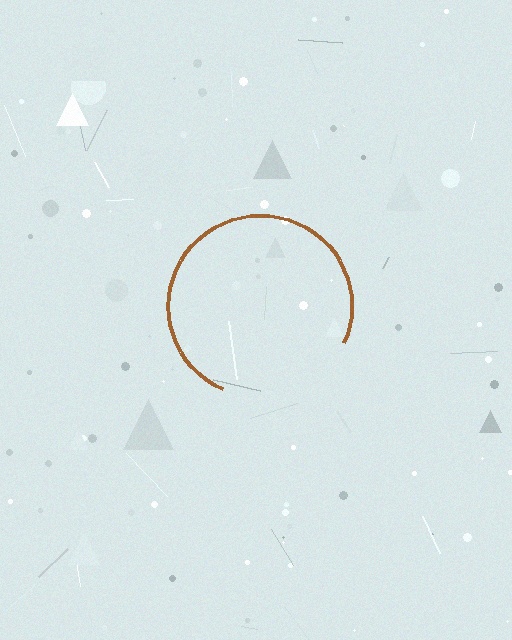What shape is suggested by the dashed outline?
The dashed outline suggests a circle.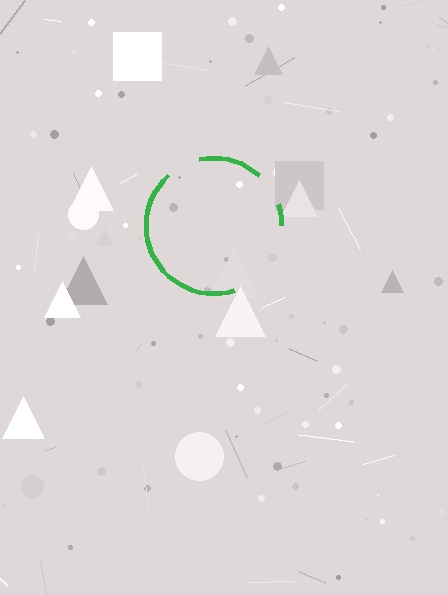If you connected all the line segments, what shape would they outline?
They would outline a circle.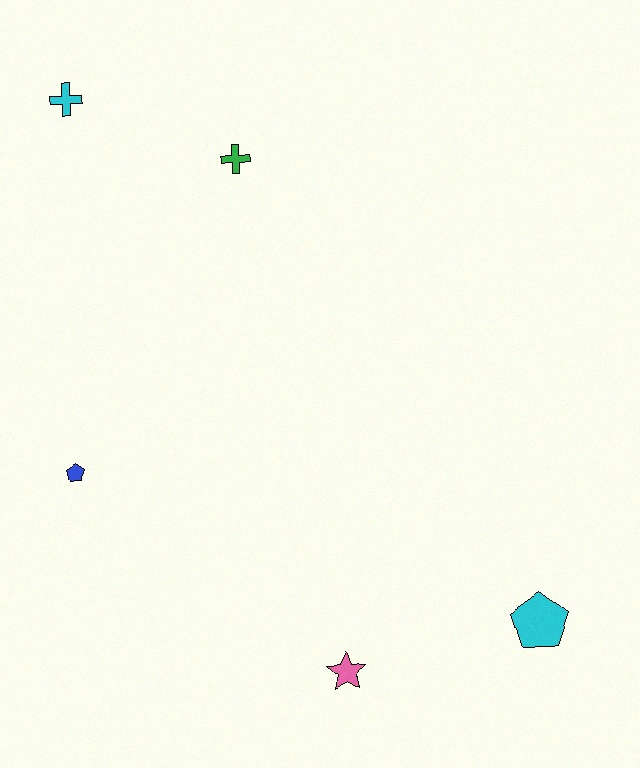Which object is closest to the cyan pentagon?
The pink star is closest to the cyan pentagon.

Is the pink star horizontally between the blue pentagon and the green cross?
No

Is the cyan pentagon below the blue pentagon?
Yes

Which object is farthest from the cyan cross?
The cyan pentagon is farthest from the cyan cross.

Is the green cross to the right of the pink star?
No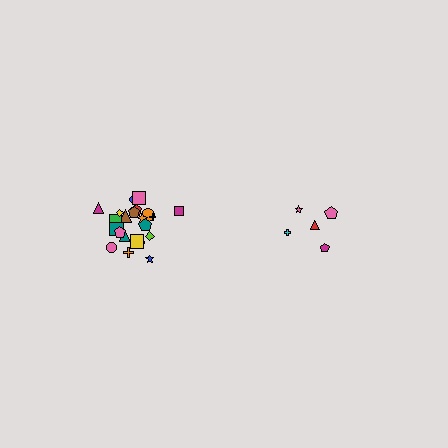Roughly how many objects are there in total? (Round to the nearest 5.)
Roughly 25 objects in total.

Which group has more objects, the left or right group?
The left group.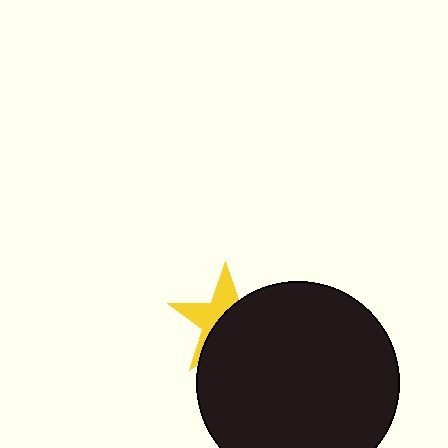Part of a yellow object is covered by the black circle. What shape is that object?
It is a star.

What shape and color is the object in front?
The object in front is a black circle.